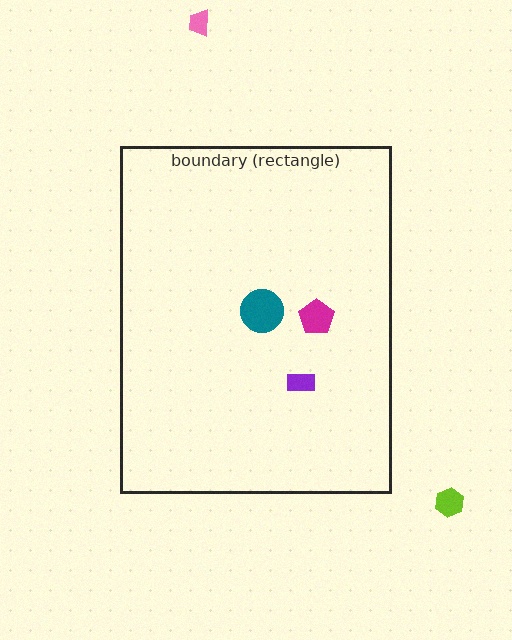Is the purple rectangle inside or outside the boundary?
Inside.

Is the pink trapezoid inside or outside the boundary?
Outside.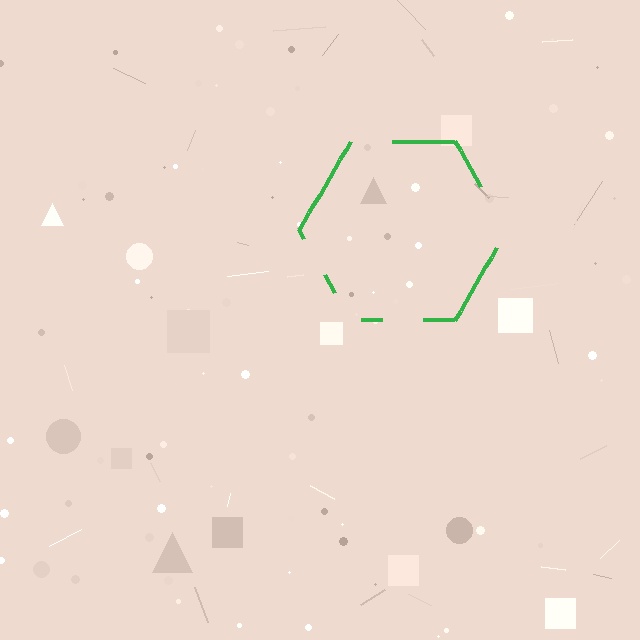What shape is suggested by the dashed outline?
The dashed outline suggests a hexagon.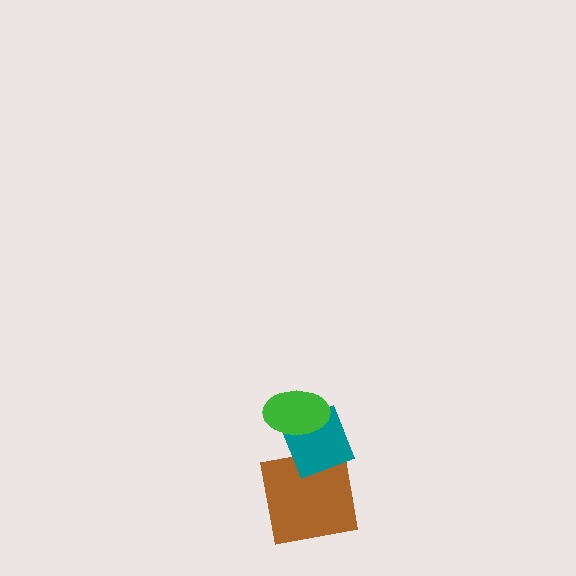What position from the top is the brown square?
The brown square is 3rd from the top.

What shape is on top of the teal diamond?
The green ellipse is on top of the teal diamond.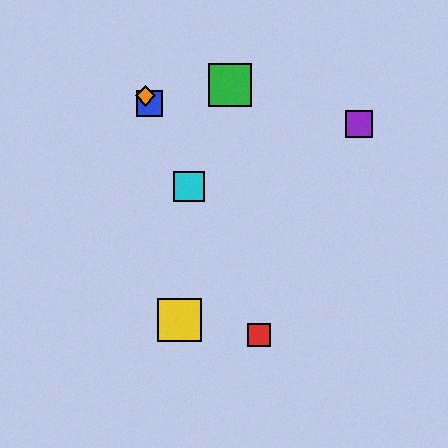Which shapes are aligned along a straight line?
The red square, the blue square, the orange diamond, the cyan square are aligned along a straight line.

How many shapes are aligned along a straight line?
4 shapes (the red square, the blue square, the orange diamond, the cyan square) are aligned along a straight line.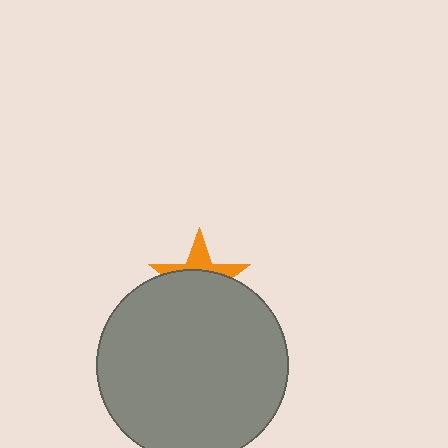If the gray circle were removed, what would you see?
You would see the complete orange star.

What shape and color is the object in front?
The object in front is a gray circle.